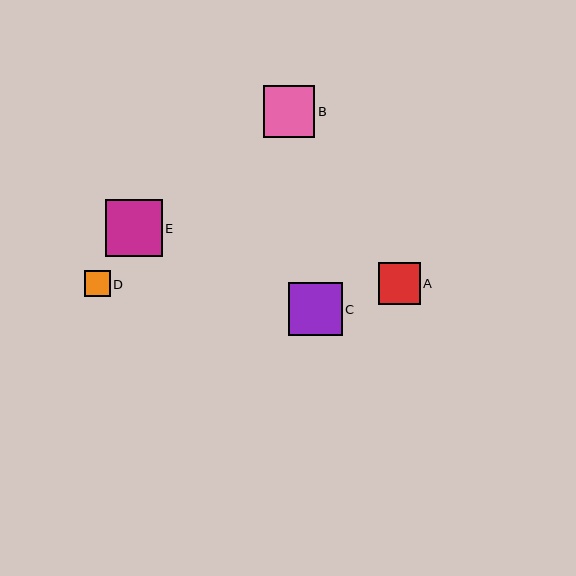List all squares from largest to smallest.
From largest to smallest: E, C, B, A, D.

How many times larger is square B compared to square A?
Square B is approximately 1.2 times the size of square A.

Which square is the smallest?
Square D is the smallest with a size of approximately 26 pixels.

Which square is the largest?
Square E is the largest with a size of approximately 57 pixels.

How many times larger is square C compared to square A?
Square C is approximately 1.3 times the size of square A.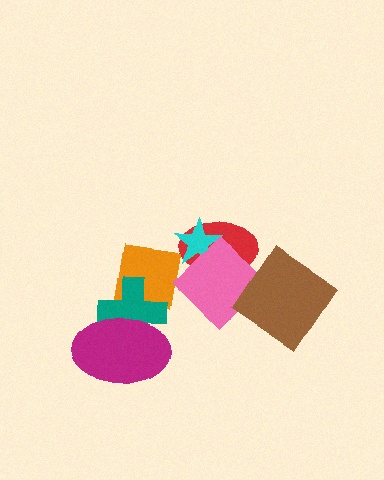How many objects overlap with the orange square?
1 object overlaps with the orange square.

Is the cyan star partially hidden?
Yes, it is partially covered by another shape.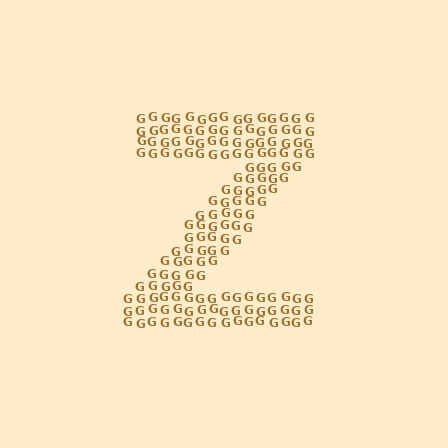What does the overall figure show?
The overall figure shows the letter Z.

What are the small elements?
The small elements are letter G's.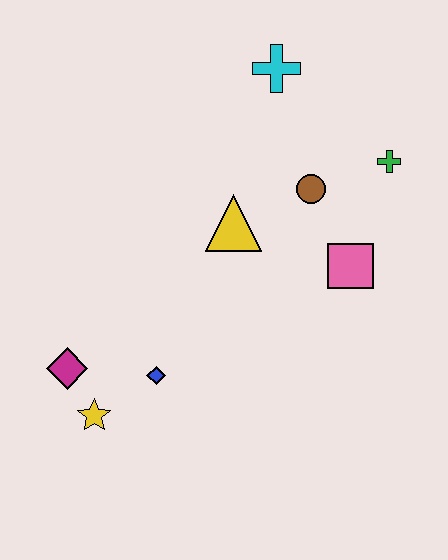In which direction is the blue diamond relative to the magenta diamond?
The blue diamond is to the right of the magenta diamond.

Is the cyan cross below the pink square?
No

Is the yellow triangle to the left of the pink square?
Yes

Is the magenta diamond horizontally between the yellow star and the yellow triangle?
No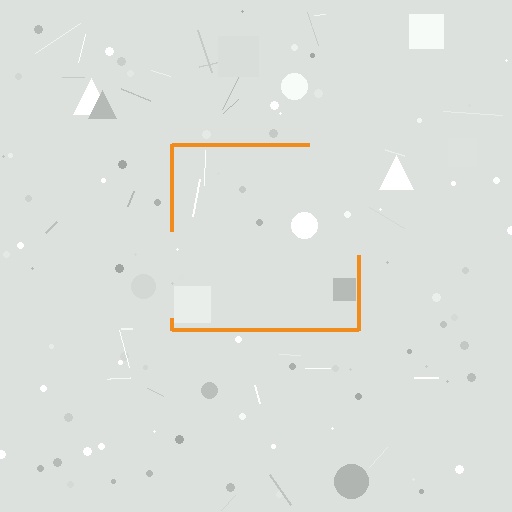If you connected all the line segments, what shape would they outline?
They would outline a square.